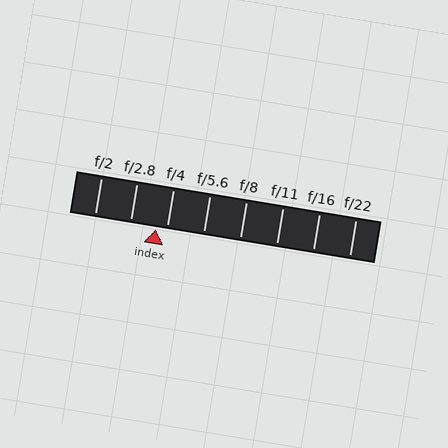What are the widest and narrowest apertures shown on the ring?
The widest aperture shown is f/2 and the narrowest is f/22.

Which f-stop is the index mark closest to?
The index mark is closest to f/4.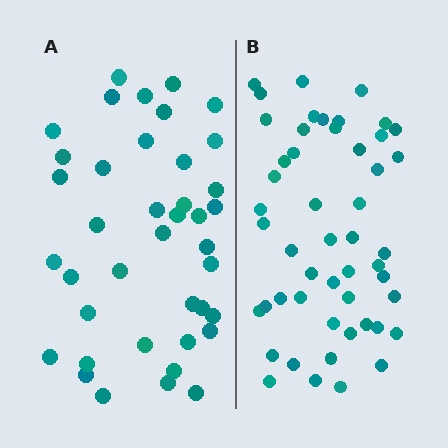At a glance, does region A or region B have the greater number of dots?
Region B (the right region) has more dots.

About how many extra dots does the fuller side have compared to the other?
Region B has roughly 10 or so more dots than region A.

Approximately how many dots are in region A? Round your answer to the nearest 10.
About 40 dots.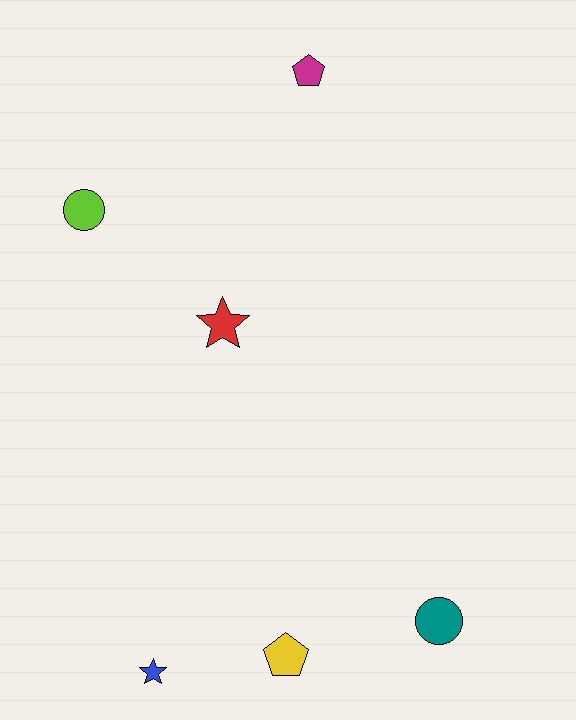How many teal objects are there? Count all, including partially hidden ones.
There is 1 teal object.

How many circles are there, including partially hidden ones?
There are 2 circles.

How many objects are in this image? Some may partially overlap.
There are 6 objects.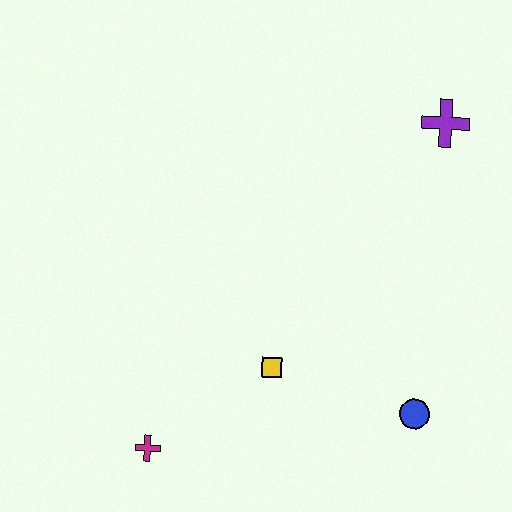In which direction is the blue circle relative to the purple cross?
The blue circle is below the purple cross.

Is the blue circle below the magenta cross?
No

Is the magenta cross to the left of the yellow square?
Yes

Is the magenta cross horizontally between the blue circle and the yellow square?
No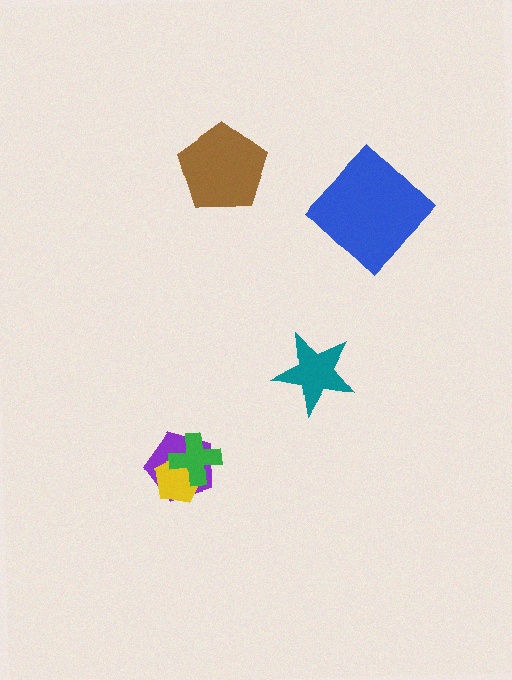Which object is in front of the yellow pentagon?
The green cross is in front of the yellow pentagon.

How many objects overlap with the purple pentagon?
2 objects overlap with the purple pentagon.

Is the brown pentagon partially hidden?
No, no other shape covers it.